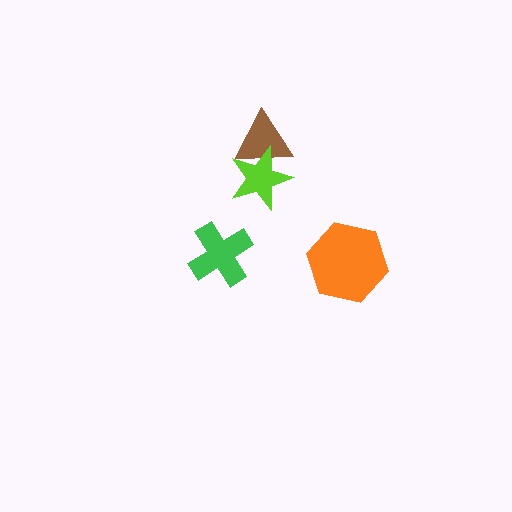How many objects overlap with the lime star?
1 object overlaps with the lime star.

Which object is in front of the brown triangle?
The lime star is in front of the brown triangle.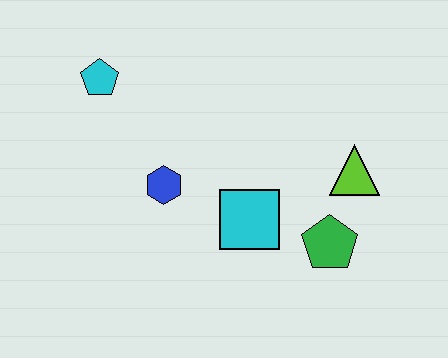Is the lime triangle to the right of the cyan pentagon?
Yes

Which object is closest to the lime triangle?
The green pentagon is closest to the lime triangle.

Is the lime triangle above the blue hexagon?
Yes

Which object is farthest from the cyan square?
The cyan pentagon is farthest from the cyan square.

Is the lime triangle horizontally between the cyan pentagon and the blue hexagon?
No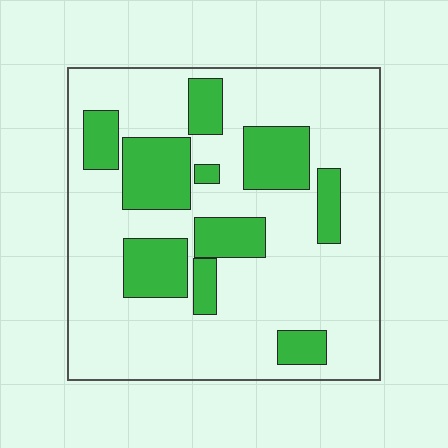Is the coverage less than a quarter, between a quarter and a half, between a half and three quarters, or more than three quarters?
Between a quarter and a half.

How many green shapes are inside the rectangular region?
10.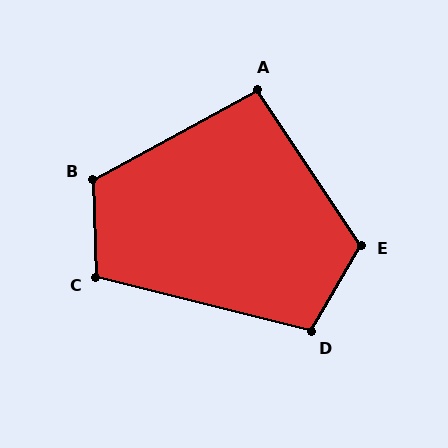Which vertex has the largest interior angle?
B, at approximately 117 degrees.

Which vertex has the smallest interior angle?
A, at approximately 95 degrees.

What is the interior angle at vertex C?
Approximately 106 degrees (obtuse).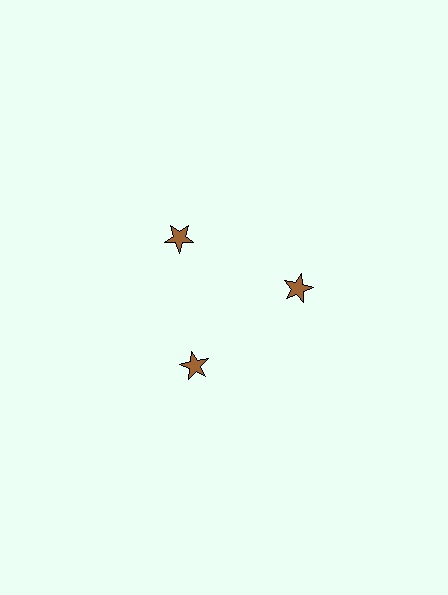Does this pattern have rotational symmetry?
Yes, this pattern has 3-fold rotational symmetry. It looks the same after rotating 120 degrees around the center.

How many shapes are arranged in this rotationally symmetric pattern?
There are 3 shapes, arranged in 3 groups of 1.